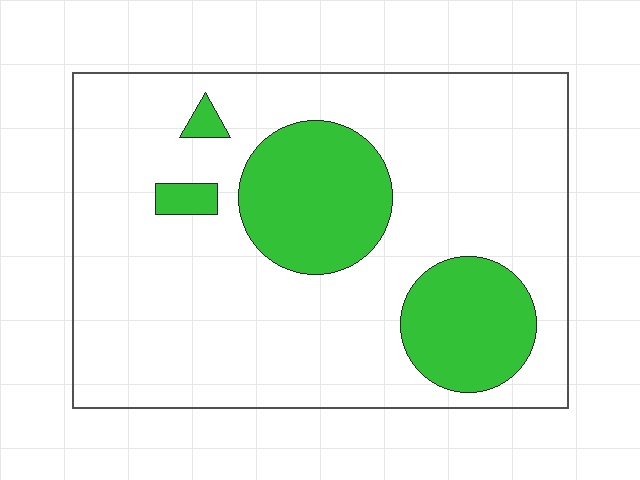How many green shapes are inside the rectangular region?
4.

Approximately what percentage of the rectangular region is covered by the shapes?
Approximately 20%.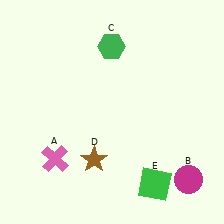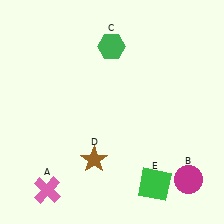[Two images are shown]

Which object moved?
The pink cross (A) moved down.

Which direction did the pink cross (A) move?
The pink cross (A) moved down.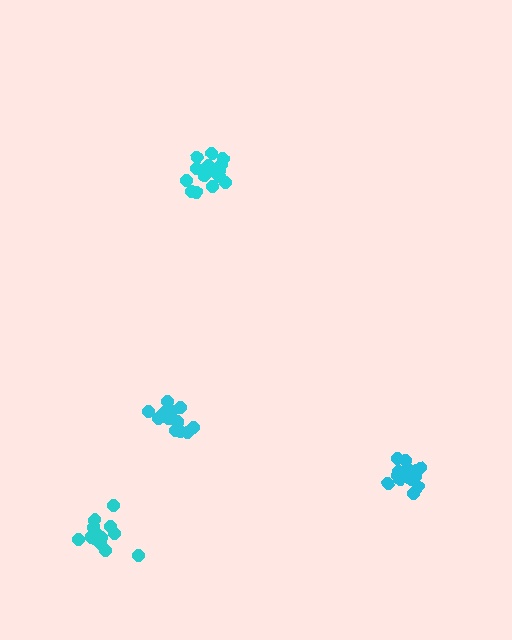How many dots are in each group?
Group 1: 16 dots, Group 2: 16 dots, Group 3: 17 dots, Group 4: 16 dots (65 total).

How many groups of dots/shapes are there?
There are 4 groups.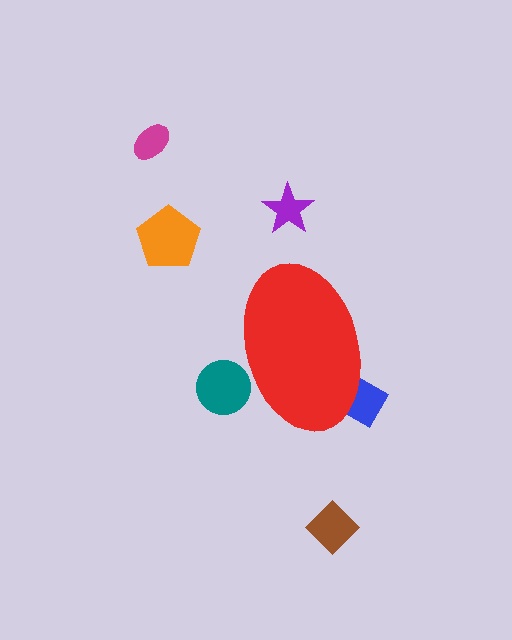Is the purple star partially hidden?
No, the purple star is fully visible.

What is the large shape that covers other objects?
A red ellipse.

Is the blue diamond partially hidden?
Yes, the blue diamond is partially hidden behind the red ellipse.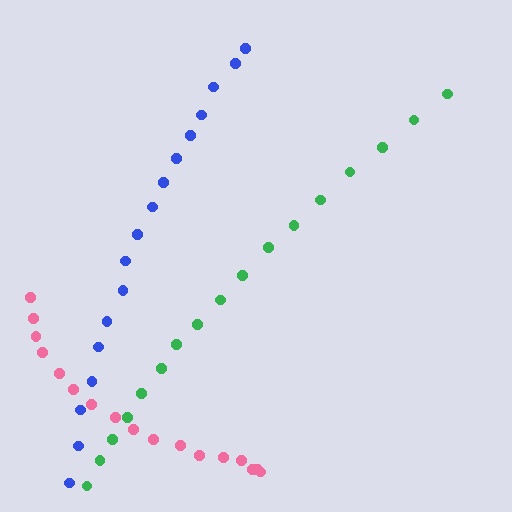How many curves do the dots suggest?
There are 3 distinct paths.